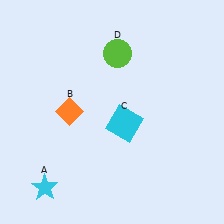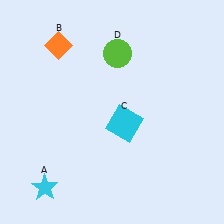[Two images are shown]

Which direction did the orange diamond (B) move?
The orange diamond (B) moved up.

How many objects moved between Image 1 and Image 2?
1 object moved between the two images.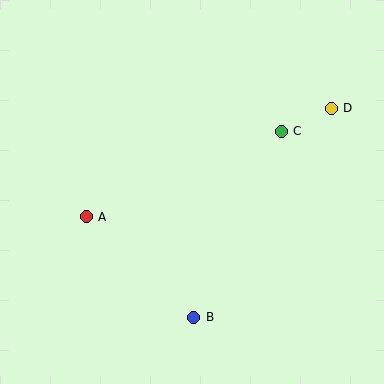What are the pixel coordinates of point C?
Point C is at (281, 131).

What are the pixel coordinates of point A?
Point A is at (86, 217).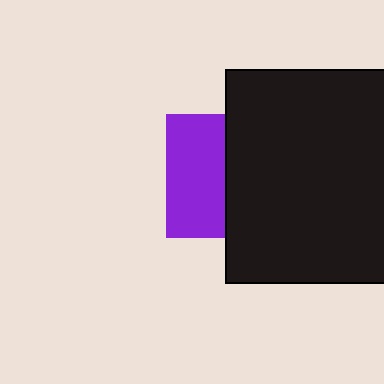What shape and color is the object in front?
The object in front is a black rectangle.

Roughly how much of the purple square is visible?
About half of it is visible (roughly 48%).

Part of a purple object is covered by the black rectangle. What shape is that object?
It is a square.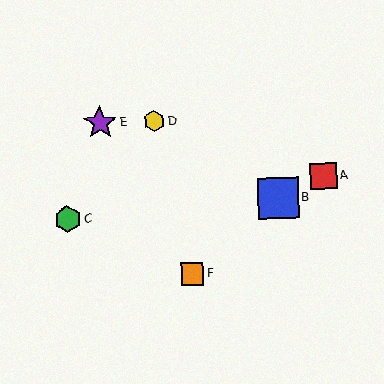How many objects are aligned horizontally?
2 objects (D, E) are aligned horizontally.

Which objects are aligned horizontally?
Objects D, E are aligned horizontally.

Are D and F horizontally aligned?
No, D is at y≈121 and F is at y≈274.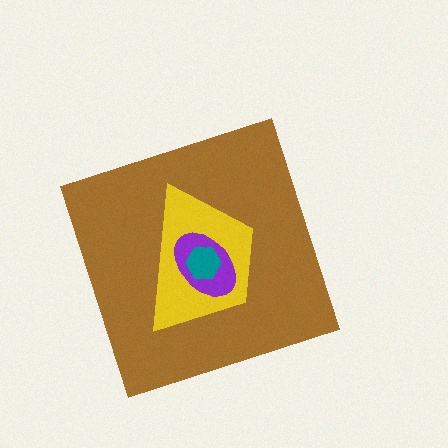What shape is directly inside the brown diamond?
The yellow trapezoid.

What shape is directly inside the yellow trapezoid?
The purple ellipse.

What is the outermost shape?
The brown diamond.